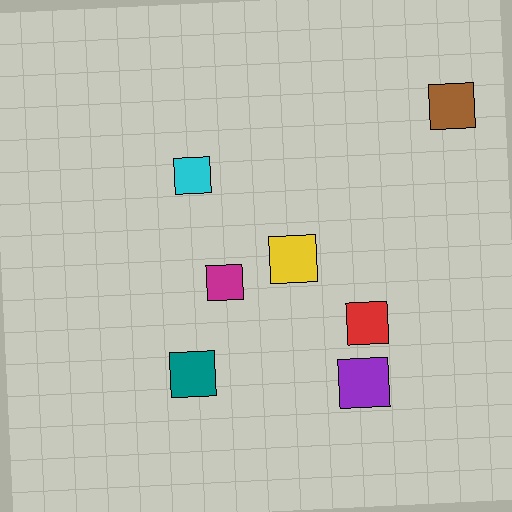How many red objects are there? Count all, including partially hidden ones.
There is 1 red object.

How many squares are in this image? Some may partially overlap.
There are 7 squares.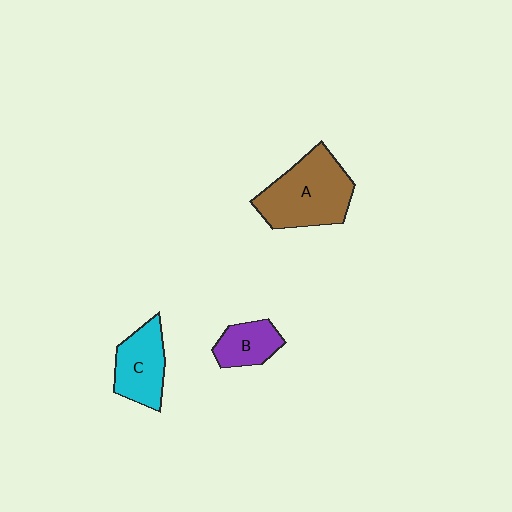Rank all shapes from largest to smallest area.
From largest to smallest: A (brown), C (cyan), B (purple).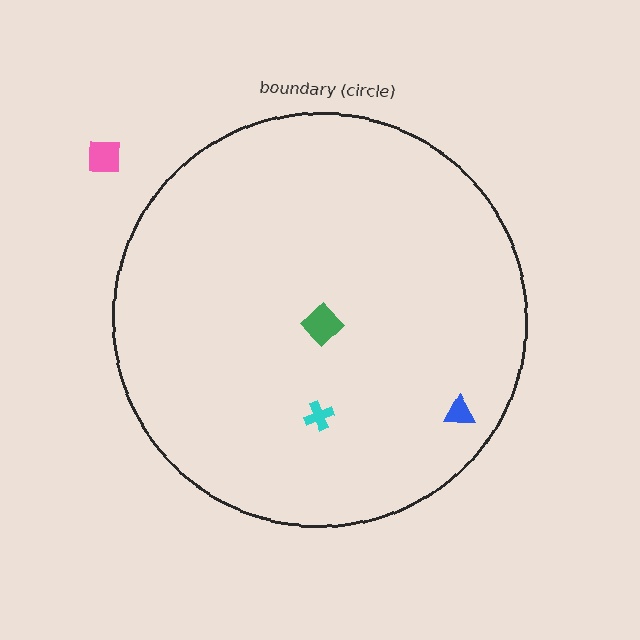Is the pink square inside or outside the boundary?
Outside.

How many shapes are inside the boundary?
3 inside, 1 outside.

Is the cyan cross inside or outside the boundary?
Inside.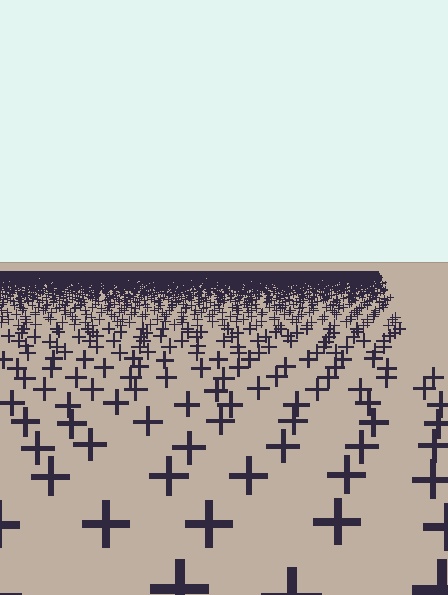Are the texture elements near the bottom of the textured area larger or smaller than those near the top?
Larger. Near the bottom, elements are closer to the viewer and appear at a bigger on-screen size.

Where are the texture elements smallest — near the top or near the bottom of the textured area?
Near the top.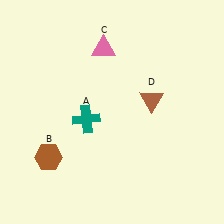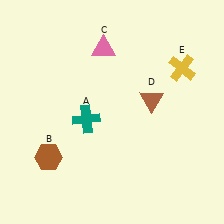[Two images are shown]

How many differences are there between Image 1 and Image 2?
There is 1 difference between the two images.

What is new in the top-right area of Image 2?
A yellow cross (E) was added in the top-right area of Image 2.